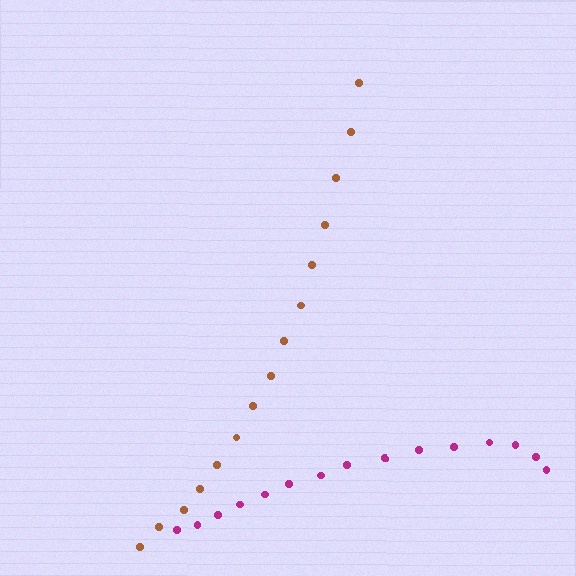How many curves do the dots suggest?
There are 2 distinct paths.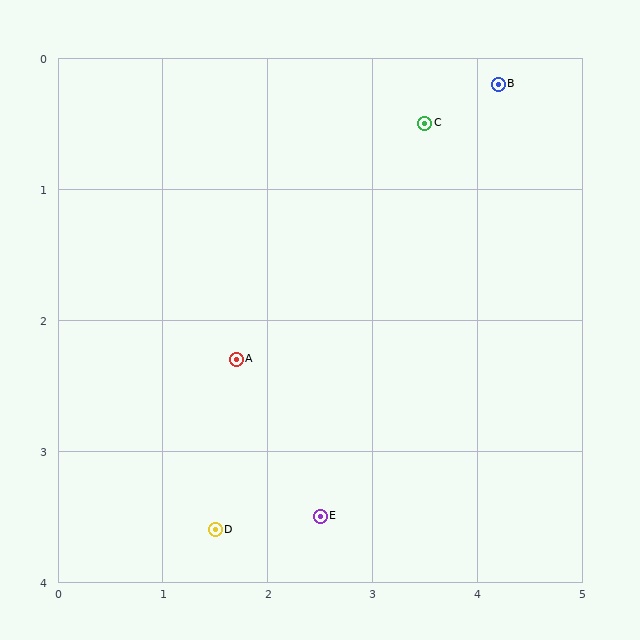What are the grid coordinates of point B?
Point B is at approximately (4.2, 0.2).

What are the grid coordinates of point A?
Point A is at approximately (1.7, 2.3).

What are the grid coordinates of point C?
Point C is at approximately (3.5, 0.5).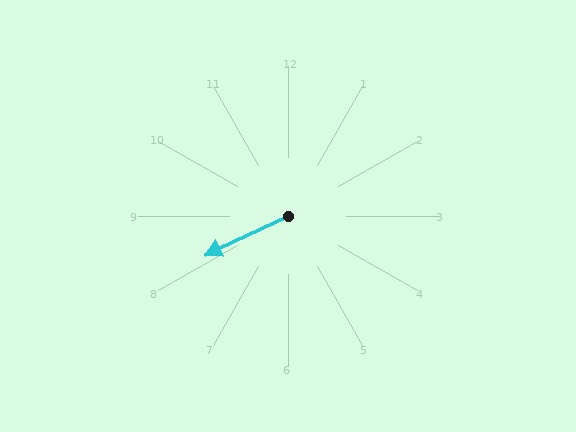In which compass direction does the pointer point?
Southwest.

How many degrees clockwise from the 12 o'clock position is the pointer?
Approximately 245 degrees.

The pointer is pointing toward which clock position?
Roughly 8 o'clock.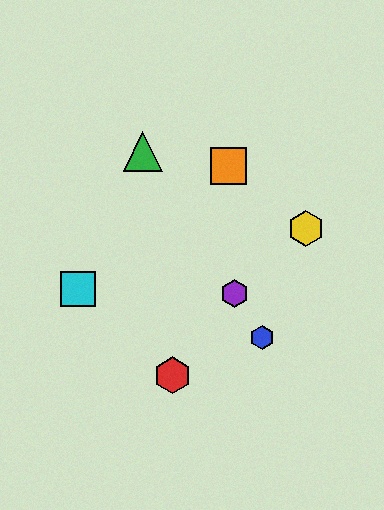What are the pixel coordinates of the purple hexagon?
The purple hexagon is at (234, 294).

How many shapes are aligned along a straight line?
3 shapes (the blue hexagon, the green triangle, the purple hexagon) are aligned along a straight line.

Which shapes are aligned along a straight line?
The blue hexagon, the green triangle, the purple hexagon are aligned along a straight line.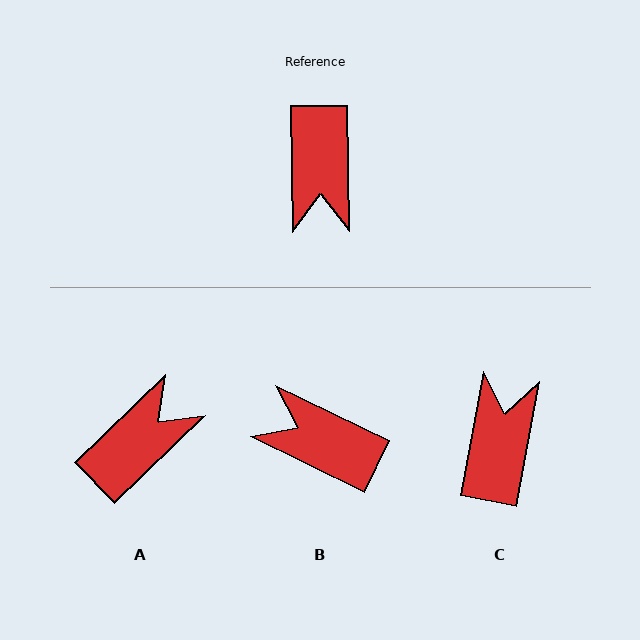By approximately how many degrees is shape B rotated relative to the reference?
Approximately 117 degrees clockwise.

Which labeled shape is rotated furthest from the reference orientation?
C, about 169 degrees away.